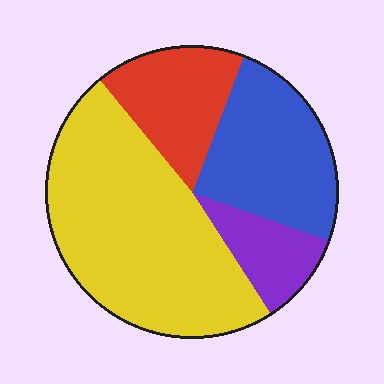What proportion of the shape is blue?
Blue takes up less than a quarter of the shape.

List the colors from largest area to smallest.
From largest to smallest: yellow, blue, red, purple.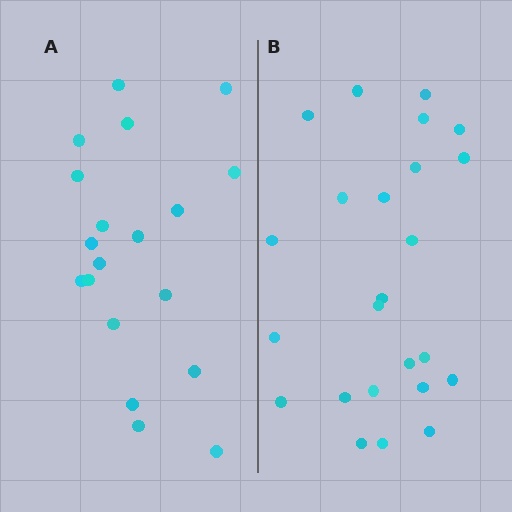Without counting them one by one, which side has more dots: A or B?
Region B (the right region) has more dots.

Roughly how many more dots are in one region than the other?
Region B has about 5 more dots than region A.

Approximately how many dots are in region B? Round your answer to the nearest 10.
About 20 dots. (The exact count is 24, which rounds to 20.)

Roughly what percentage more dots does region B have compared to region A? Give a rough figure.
About 25% more.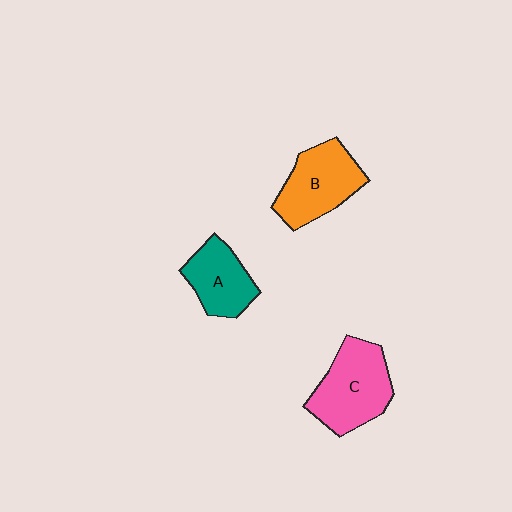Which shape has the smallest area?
Shape A (teal).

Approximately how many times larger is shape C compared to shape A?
Approximately 1.4 times.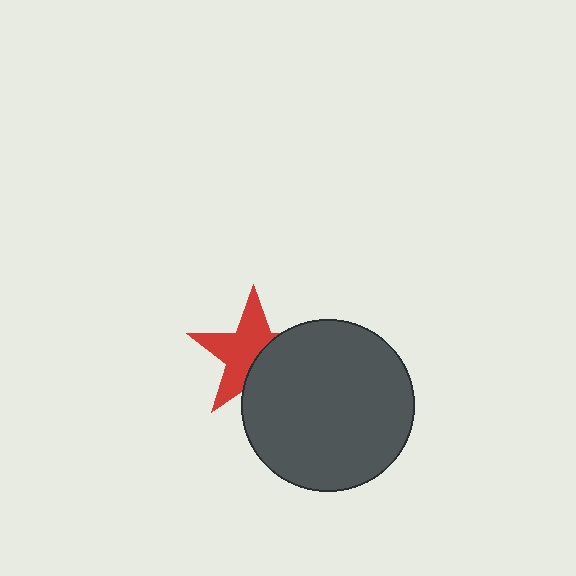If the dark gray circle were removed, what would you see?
You would see the complete red star.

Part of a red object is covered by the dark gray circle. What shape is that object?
It is a star.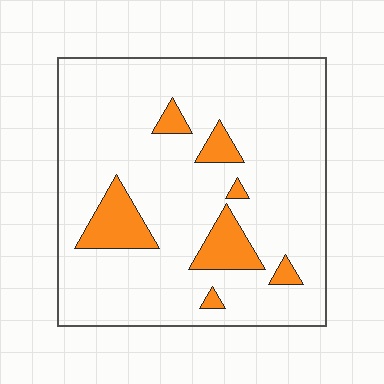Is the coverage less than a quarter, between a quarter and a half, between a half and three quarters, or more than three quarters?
Less than a quarter.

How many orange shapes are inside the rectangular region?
7.